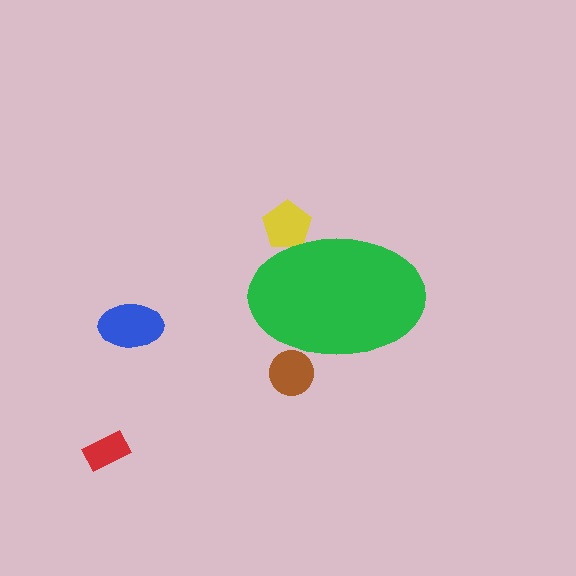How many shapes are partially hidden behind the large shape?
2 shapes are partially hidden.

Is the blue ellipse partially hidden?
No, the blue ellipse is fully visible.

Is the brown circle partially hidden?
Yes, the brown circle is partially hidden behind the green ellipse.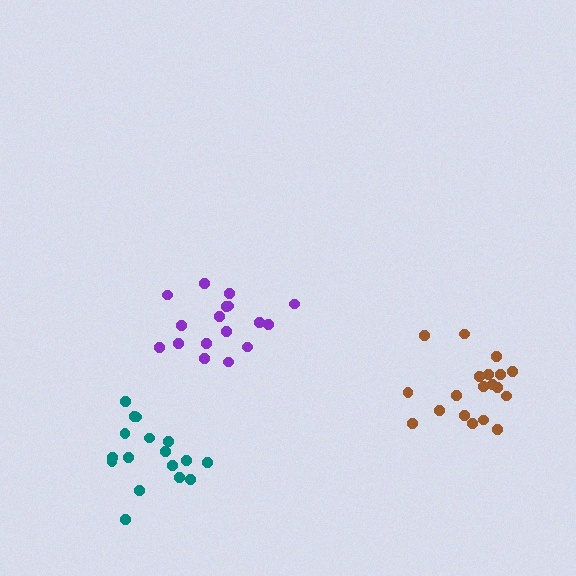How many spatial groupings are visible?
There are 3 spatial groupings.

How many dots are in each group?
Group 1: 17 dots, Group 2: 17 dots, Group 3: 19 dots (53 total).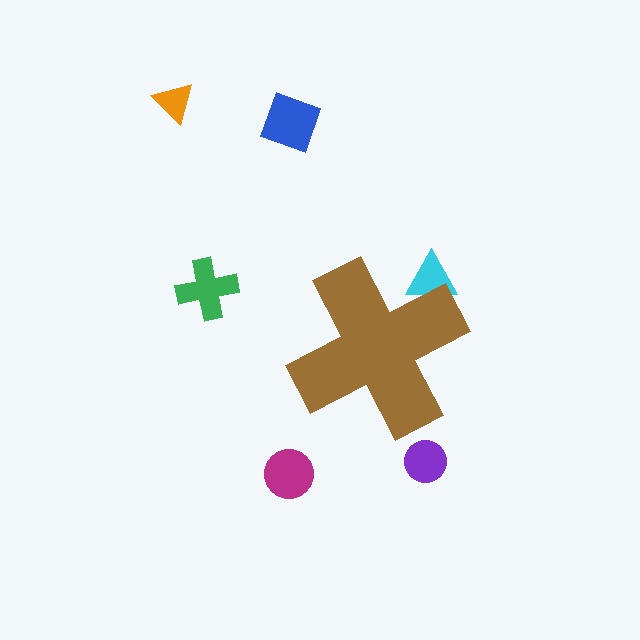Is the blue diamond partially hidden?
No, the blue diamond is fully visible.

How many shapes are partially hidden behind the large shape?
1 shape is partially hidden.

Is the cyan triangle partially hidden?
Yes, the cyan triangle is partially hidden behind the brown cross.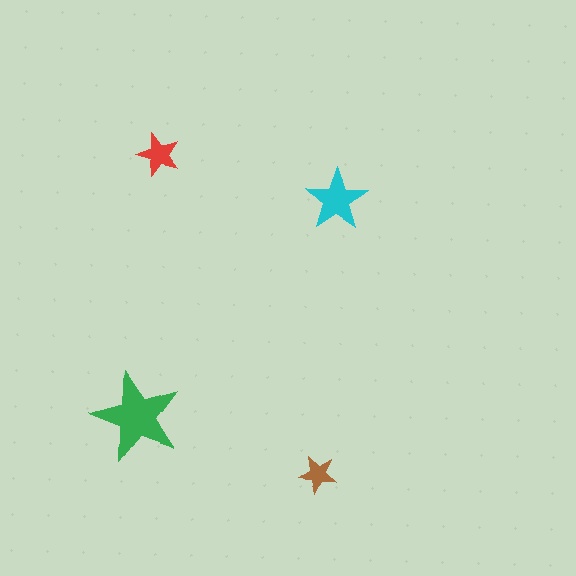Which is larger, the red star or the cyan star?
The cyan one.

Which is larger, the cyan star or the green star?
The green one.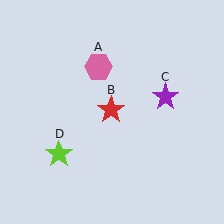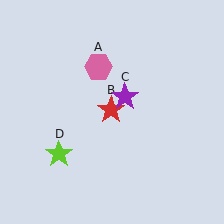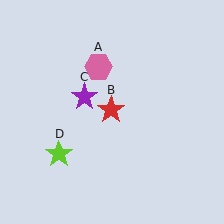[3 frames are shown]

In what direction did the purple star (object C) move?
The purple star (object C) moved left.